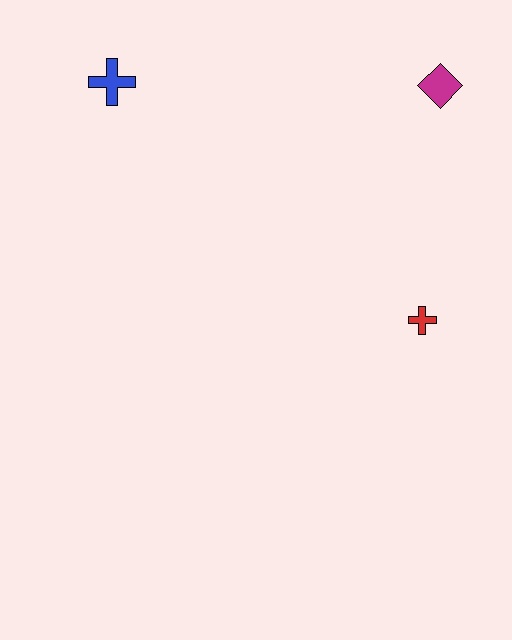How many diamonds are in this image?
There is 1 diamond.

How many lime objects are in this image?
There are no lime objects.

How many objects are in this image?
There are 3 objects.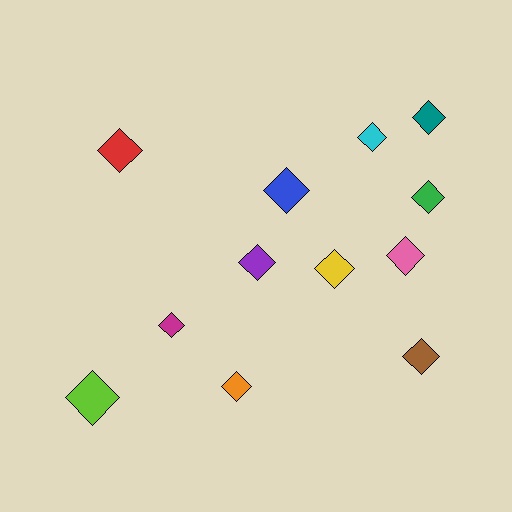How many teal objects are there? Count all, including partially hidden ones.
There is 1 teal object.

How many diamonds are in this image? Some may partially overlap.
There are 12 diamonds.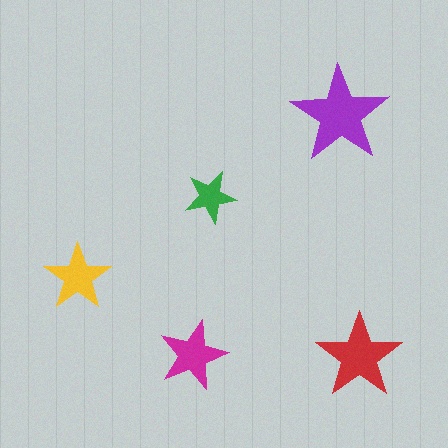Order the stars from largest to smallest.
the purple one, the red one, the magenta one, the yellow one, the green one.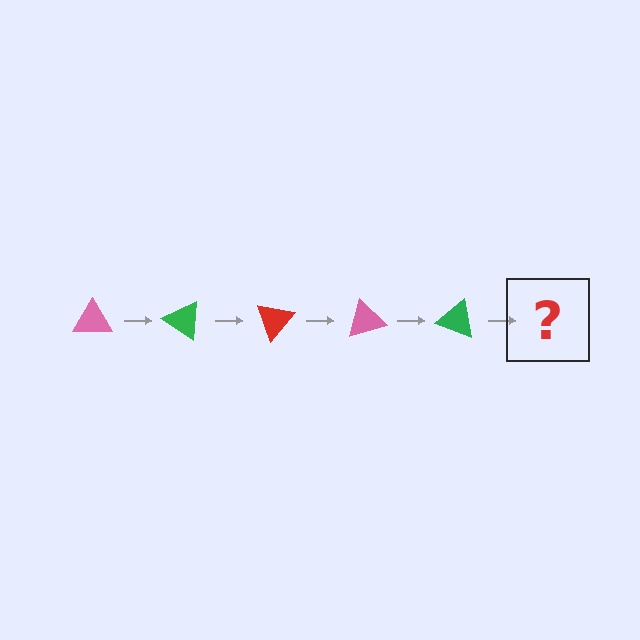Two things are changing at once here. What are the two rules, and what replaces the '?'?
The two rules are that it rotates 35 degrees each step and the color cycles through pink, green, and red. The '?' should be a red triangle, rotated 175 degrees from the start.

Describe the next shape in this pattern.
It should be a red triangle, rotated 175 degrees from the start.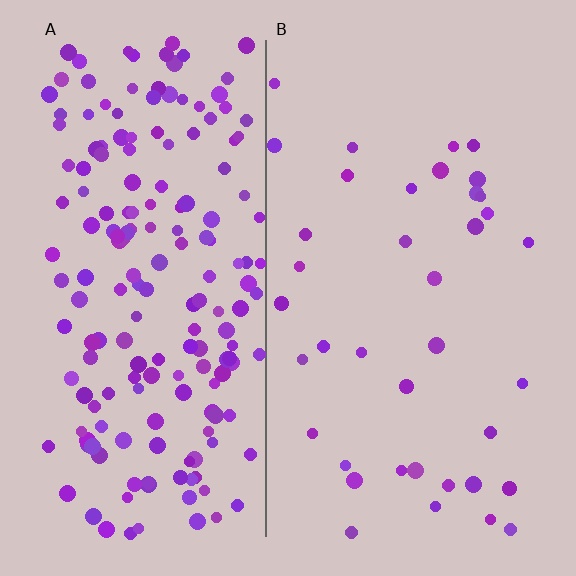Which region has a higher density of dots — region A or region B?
A (the left).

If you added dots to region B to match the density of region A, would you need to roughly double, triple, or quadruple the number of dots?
Approximately quadruple.